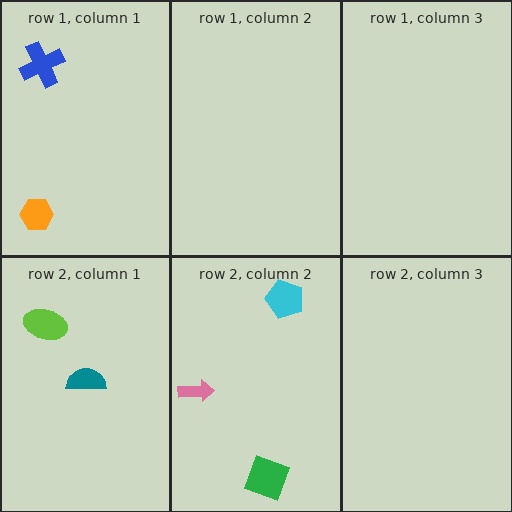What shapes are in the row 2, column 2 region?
The pink arrow, the cyan pentagon, the green diamond.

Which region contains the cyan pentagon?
The row 2, column 2 region.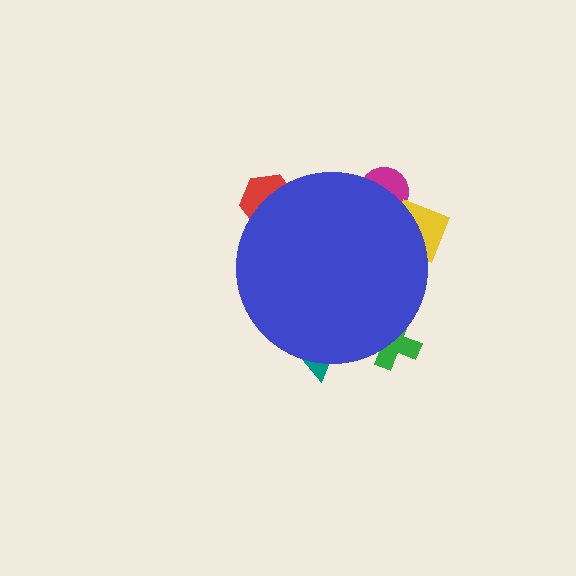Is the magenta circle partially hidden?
Yes, the magenta circle is partially hidden behind the blue circle.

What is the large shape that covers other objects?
A blue circle.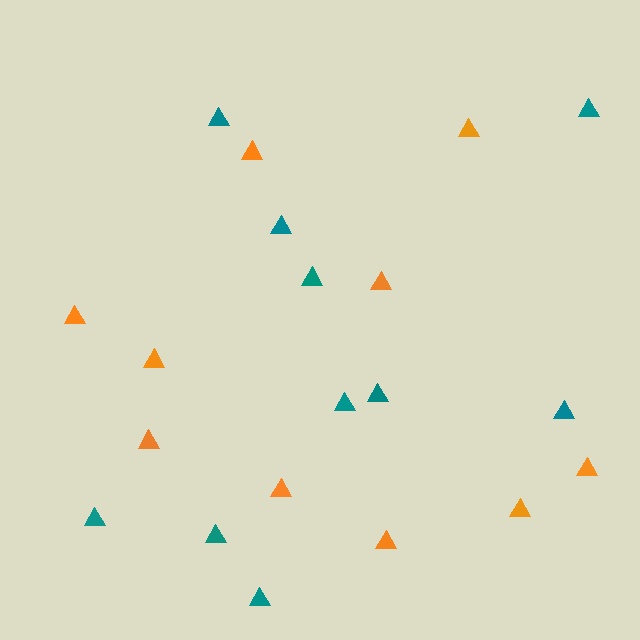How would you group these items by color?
There are 2 groups: one group of orange triangles (10) and one group of teal triangles (10).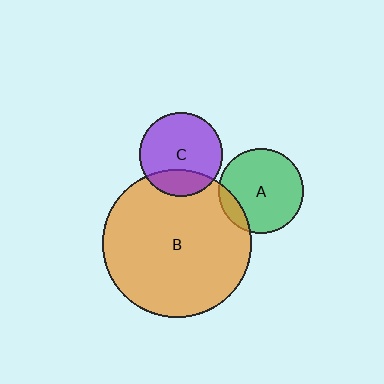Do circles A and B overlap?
Yes.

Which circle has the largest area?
Circle B (orange).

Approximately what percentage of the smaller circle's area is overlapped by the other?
Approximately 15%.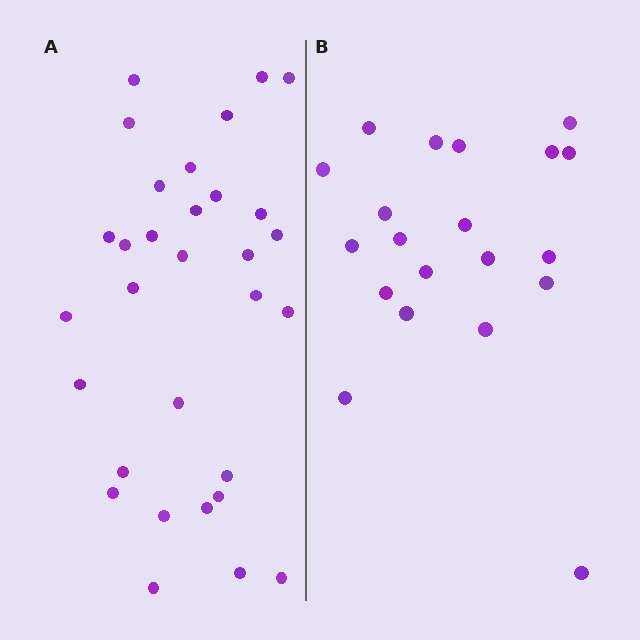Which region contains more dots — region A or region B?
Region A (the left region) has more dots.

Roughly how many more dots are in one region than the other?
Region A has roughly 12 or so more dots than region B.